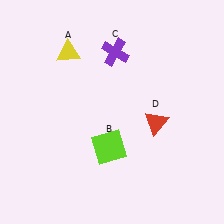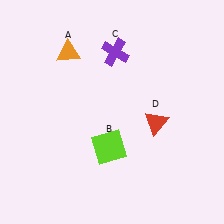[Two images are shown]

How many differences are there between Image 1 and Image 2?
There is 1 difference between the two images.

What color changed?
The triangle (A) changed from yellow in Image 1 to orange in Image 2.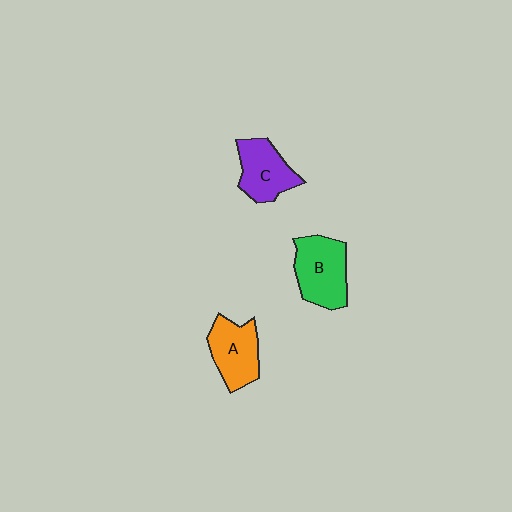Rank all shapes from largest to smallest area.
From largest to smallest: B (green), A (orange), C (purple).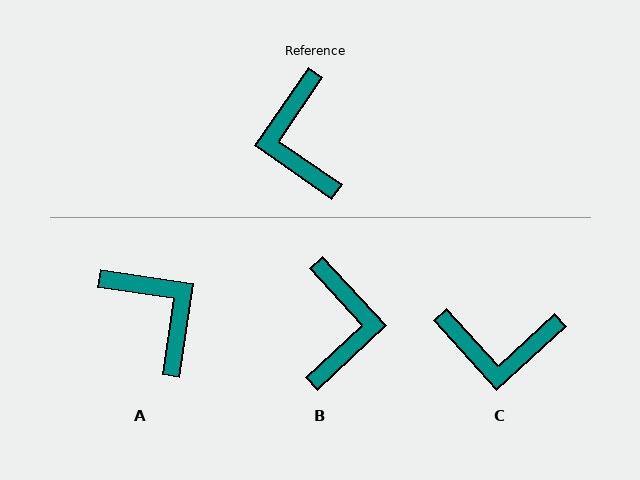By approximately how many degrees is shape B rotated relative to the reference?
Approximately 168 degrees counter-clockwise.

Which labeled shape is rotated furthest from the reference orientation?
B, about 168 degrees away.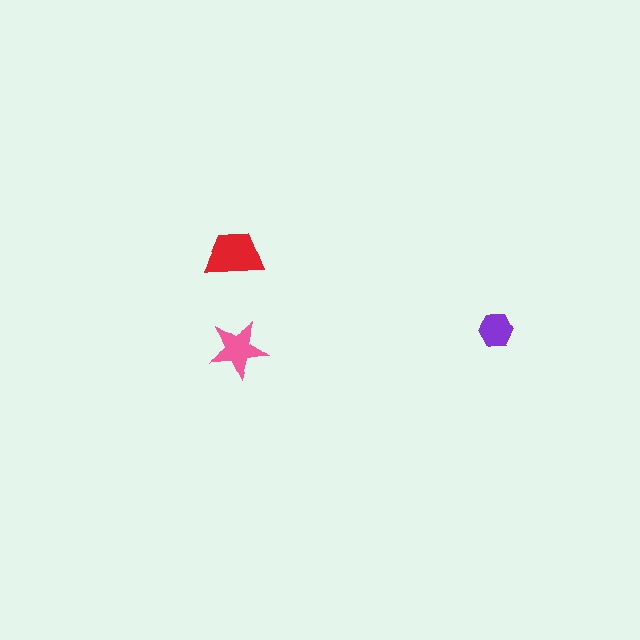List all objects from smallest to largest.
The purple hexagon, the pink star, the red trapezoid.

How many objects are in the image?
There are 3 objects in the image.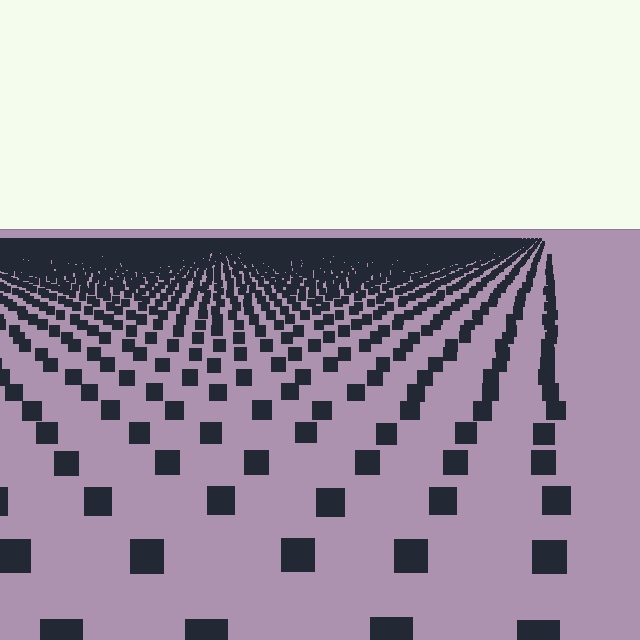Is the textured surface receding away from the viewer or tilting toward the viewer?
The surface is receding away from the viewer. Texture elements get smaller and denser toward the top.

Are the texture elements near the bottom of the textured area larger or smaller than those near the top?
Larger. Near the bottom, elements are closer to the viewer and appear at a bigger on-screen size.